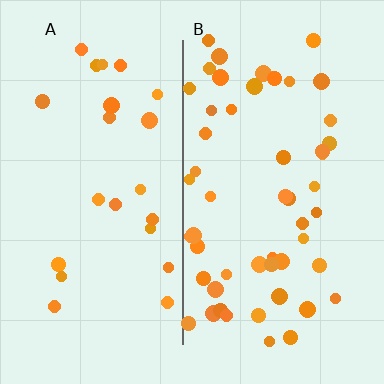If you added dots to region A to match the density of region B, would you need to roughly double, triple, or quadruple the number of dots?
Approximately double.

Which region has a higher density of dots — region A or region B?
B (the right).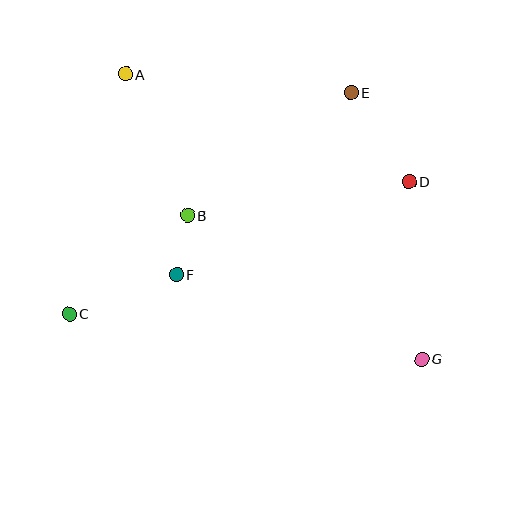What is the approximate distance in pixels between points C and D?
The distance between C and D is approximately 365 pixels.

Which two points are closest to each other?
Points B and F are closest to each other.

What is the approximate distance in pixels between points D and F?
The distance between D and F is approximately 250 pixels.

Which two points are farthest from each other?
Points A and G are farthest from each other.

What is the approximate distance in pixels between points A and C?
The distance between A and C is approximately 246 pixels.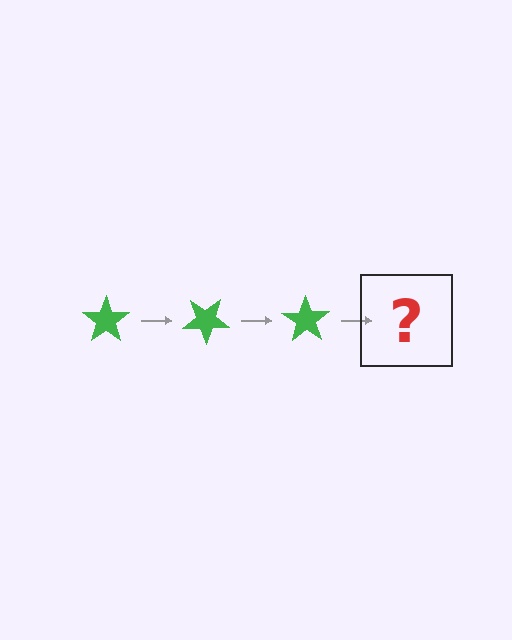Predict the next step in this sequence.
The next step is a green star rotated 105 degrees.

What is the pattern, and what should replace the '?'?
The pattern is that the star rotates 35 degrees each step. The '?' should be a green star rotated 105 degrees.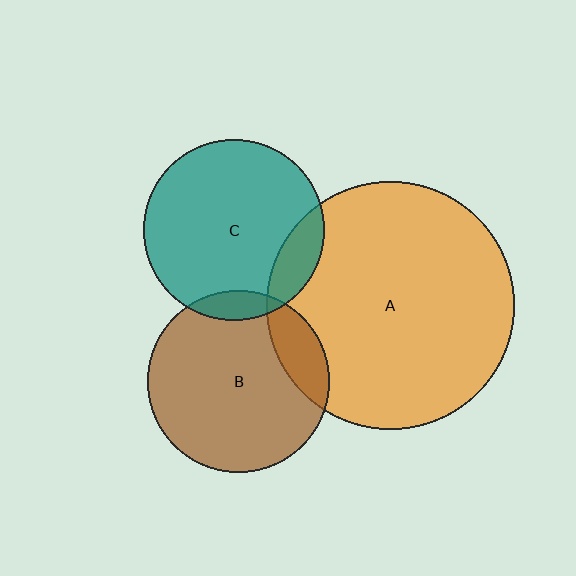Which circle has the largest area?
Circle A (orange).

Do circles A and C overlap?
Yes.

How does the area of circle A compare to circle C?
Approximately 1.9 times.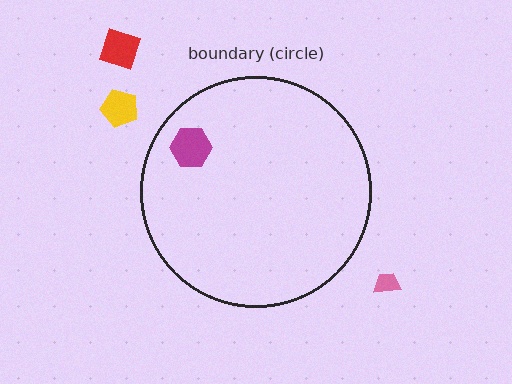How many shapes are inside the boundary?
1 inside, 3 outside.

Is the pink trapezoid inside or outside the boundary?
Outside.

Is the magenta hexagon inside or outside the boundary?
Inside.